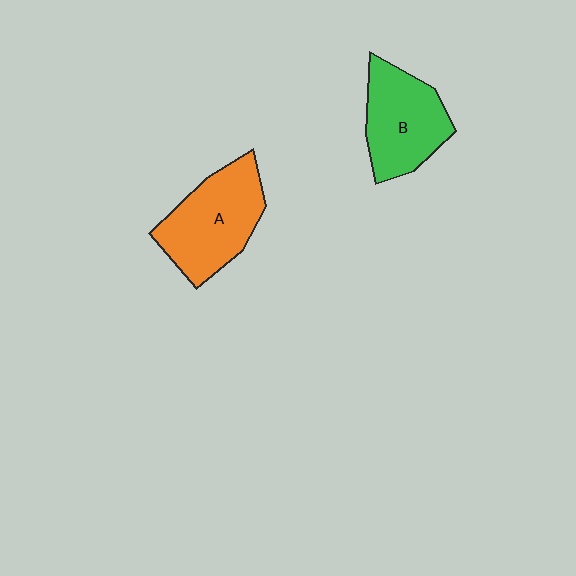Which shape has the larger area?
Shape A (orange).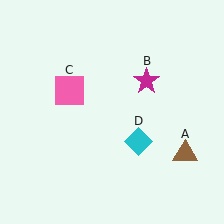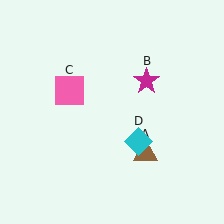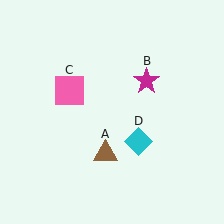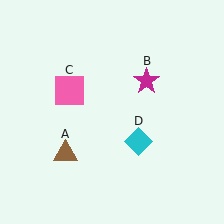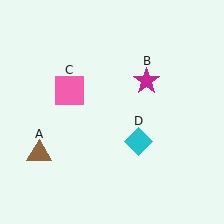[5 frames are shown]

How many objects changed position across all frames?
1 object changed position: brown triangle (object A).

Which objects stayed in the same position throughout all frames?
Magenta star (object B) and pink square (object C) and cyan diamond (object D) remained stationary.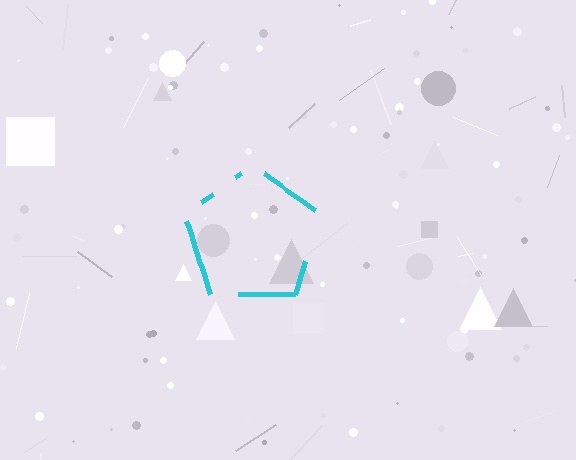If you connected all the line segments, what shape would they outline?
They would outline a pentagon.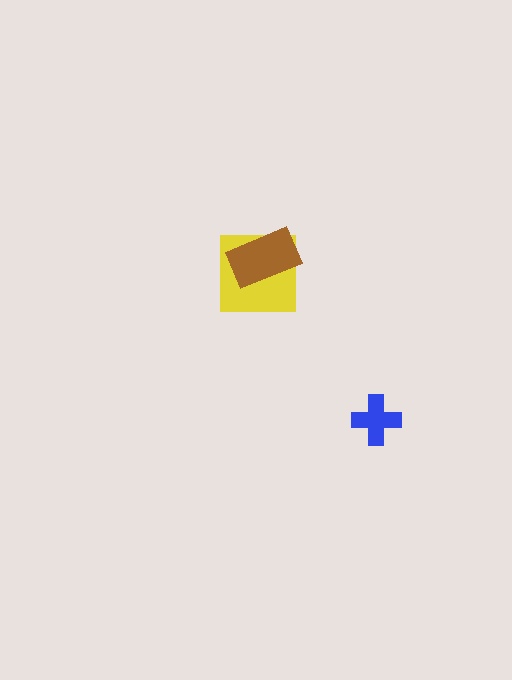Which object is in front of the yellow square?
The brown rectangle is in front of the yellow square.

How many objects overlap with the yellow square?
1 object overlaps with the yellow square.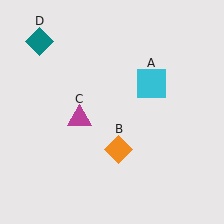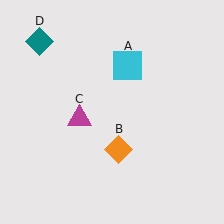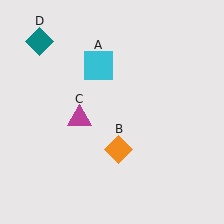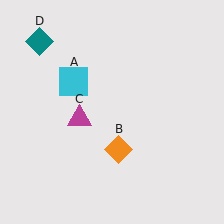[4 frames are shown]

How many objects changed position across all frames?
1 object changed position: cyan square (object A).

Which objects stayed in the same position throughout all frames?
Orange diamond (object B) and magenta triangle (object C) and teal diamond (object D) remained stationary.